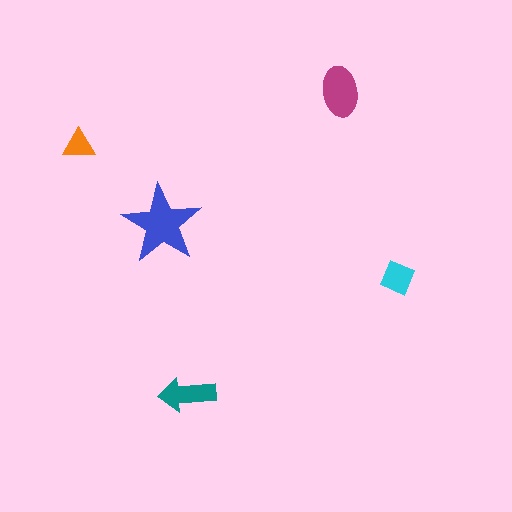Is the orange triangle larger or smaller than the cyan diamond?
Smaller.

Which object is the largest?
The blue star.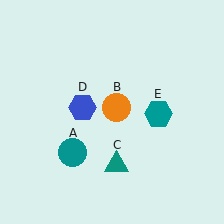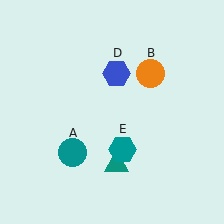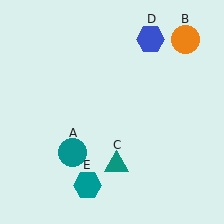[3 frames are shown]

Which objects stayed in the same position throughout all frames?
Teal circle (object A) and teal triangle (object C) remained stationary.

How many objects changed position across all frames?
3 objects changed position: orange circle (object B), blue hexagon (object D), teal hexagon (object E).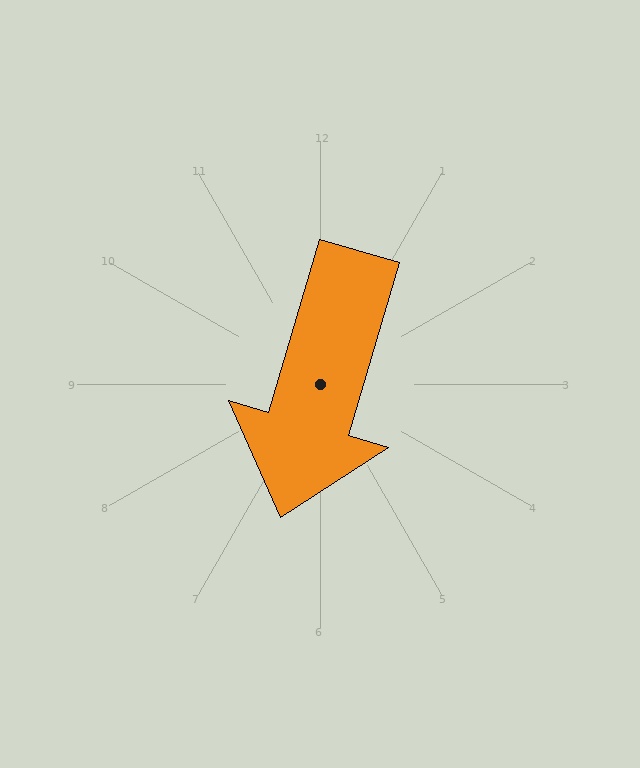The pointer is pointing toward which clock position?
Roughly 7 o'clock.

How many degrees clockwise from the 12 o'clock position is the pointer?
Approximately 196 degrees.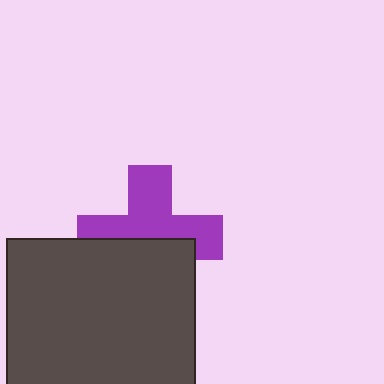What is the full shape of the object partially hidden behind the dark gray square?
The partially hidden object is a purple cross.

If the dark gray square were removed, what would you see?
You would see the complete purple cross.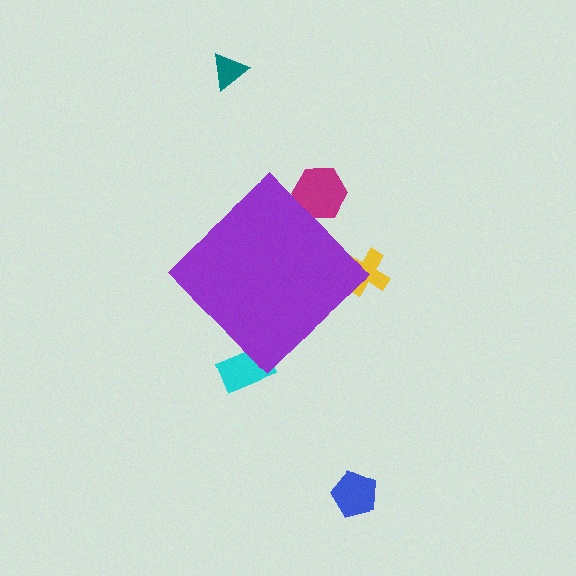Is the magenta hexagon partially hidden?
Yes, the magenta hexagon is partially hidden behind the purple diamond.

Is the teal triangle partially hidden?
No, the teal triangle is fully visible.